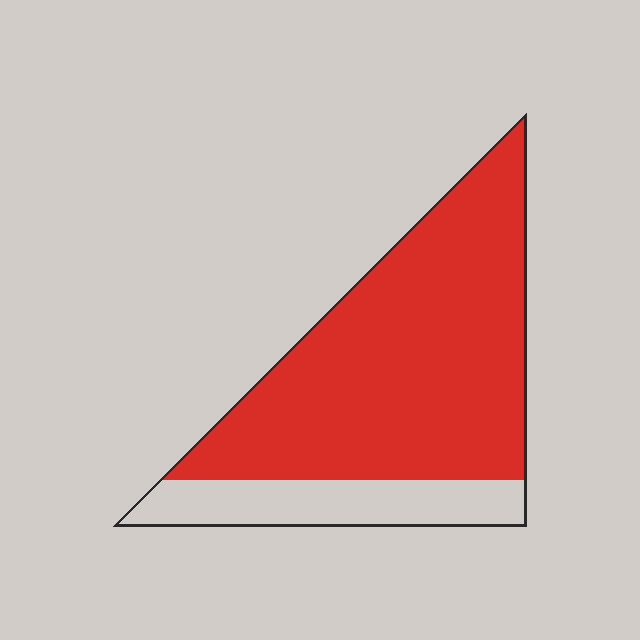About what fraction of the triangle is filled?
About four fifths (4/5).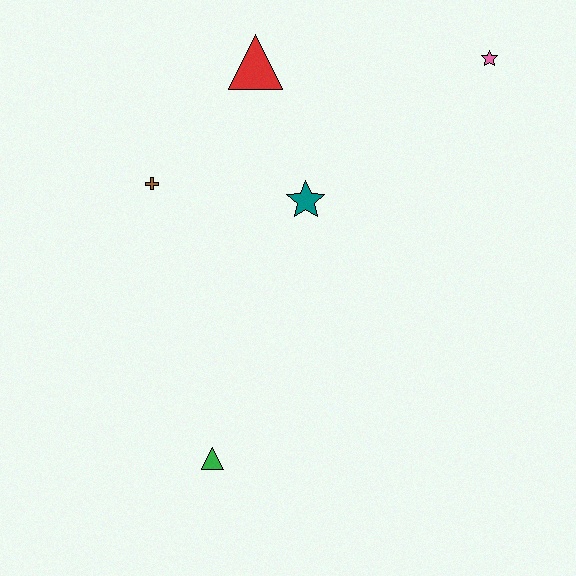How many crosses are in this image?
There is 1 cross.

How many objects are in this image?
There are 5 objects.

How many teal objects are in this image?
There is 1 teal object.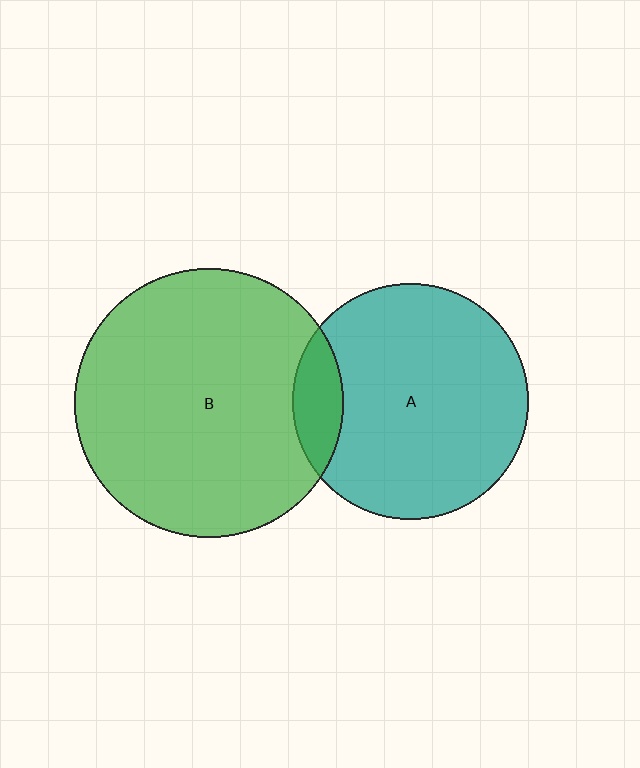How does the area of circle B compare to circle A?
Approximately 1.3 times.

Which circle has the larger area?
Circle B (green).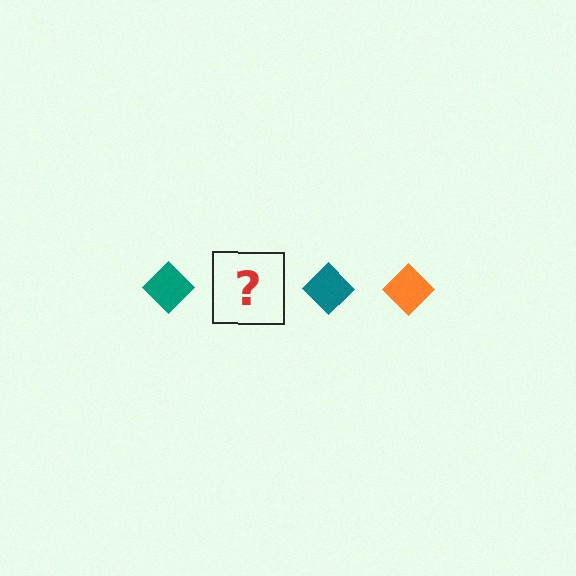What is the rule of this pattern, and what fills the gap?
The rule is that the pattern cycles through teal, orange diamonds. The gap should be filled with an orange diamond.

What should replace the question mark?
The question mark should be replaced with an orange diamond.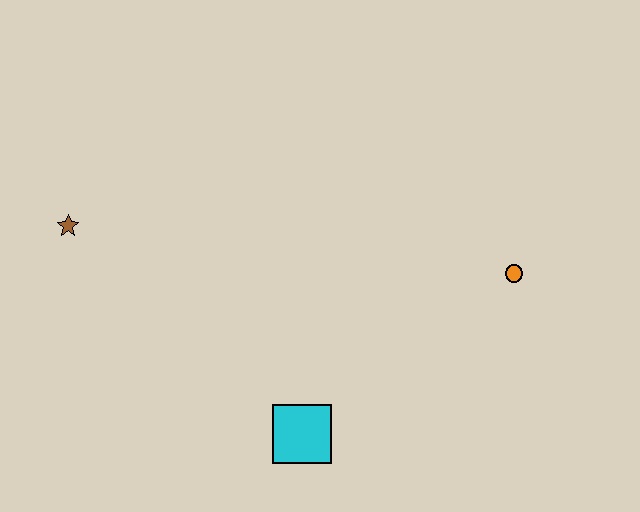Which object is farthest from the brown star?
The orange circle is farthest from the brown star.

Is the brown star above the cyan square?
Yes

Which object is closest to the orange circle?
The cyan square is closest to the orange circle.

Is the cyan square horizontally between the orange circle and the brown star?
Yes